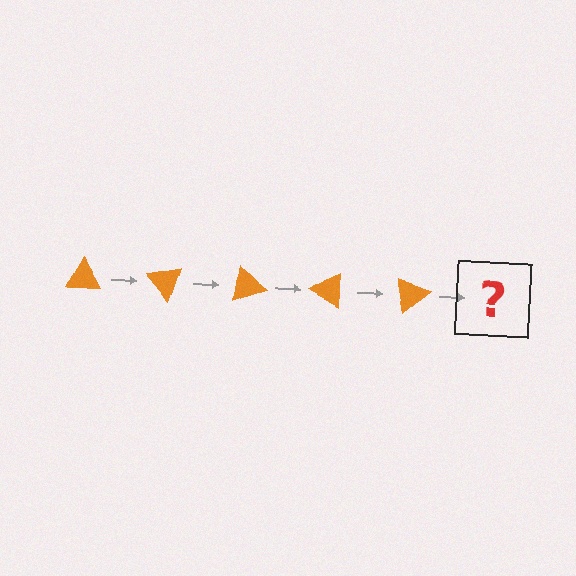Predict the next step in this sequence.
The next step is an orange triangle rotated 250 degrees.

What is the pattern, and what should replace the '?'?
The pattern is that the triangle rotates 50 degrees each step. The '?' should be an orange triangle rotated 250 degrees.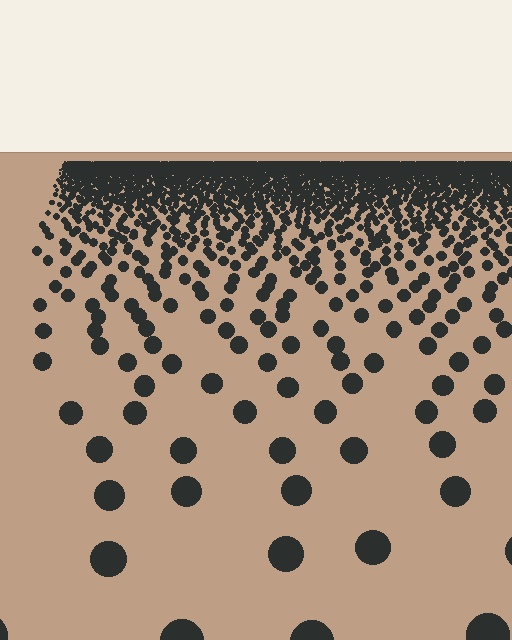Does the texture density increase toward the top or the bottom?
Density increases toward the top.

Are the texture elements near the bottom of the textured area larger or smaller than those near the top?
Larger. Near the bottom, elements are closer to the viewer and appear at a bigger on-screen size.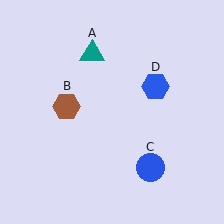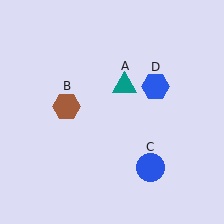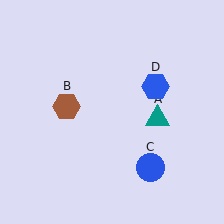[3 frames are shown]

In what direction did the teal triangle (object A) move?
The teal triangle (object A) moved down and to the right.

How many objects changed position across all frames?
1 object changed position: teal triangle (object A).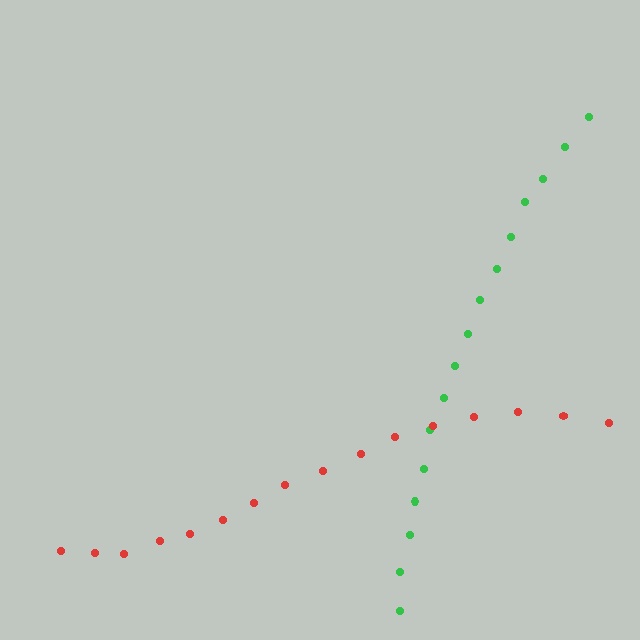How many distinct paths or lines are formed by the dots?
There are 2 distinct paths.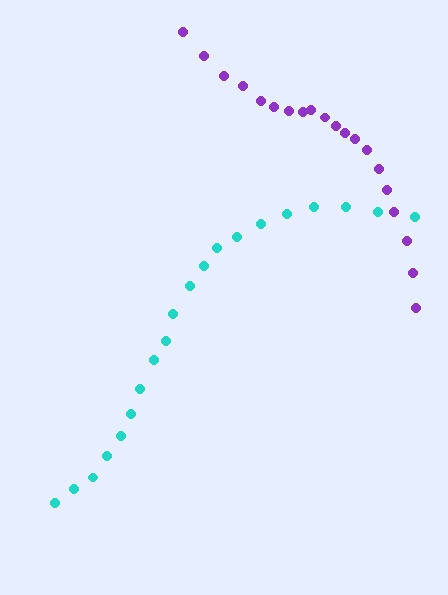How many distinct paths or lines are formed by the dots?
There are 2 distinct paths.